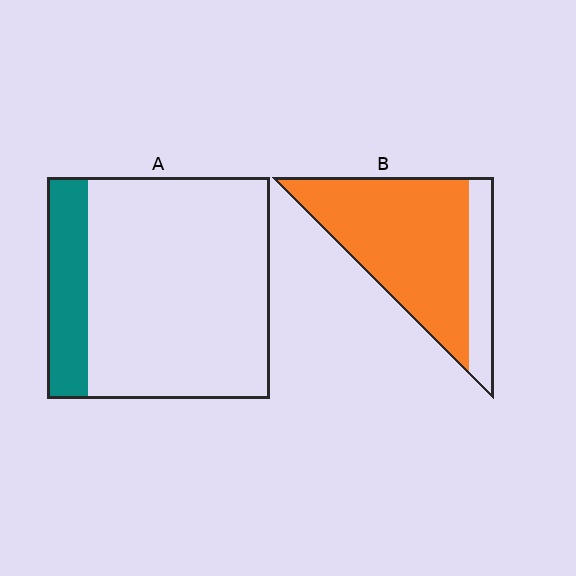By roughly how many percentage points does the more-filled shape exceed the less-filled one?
By roughly 60 percentage points (B over A).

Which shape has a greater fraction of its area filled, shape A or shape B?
Shape B.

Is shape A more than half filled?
No.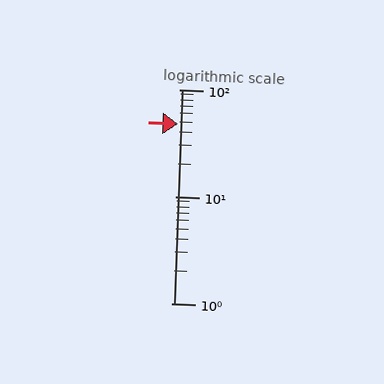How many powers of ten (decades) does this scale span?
The scale spans 2 decades, from 1 to 100.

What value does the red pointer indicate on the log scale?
The pointer indicates approximately 48.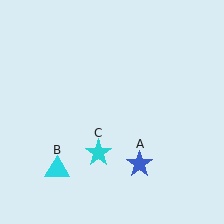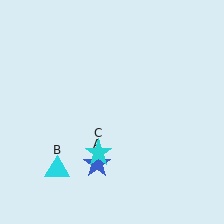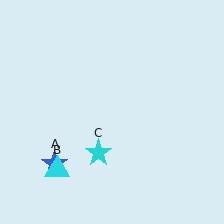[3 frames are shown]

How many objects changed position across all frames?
1 object changed position: blue star (object A).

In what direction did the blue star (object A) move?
The blue star (object A) moved left.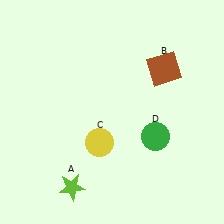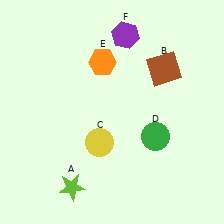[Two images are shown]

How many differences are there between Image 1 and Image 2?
There are 2 differences between the two images.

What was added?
An orange hexagon (E), a purple hexagon (F) were added in Image 2.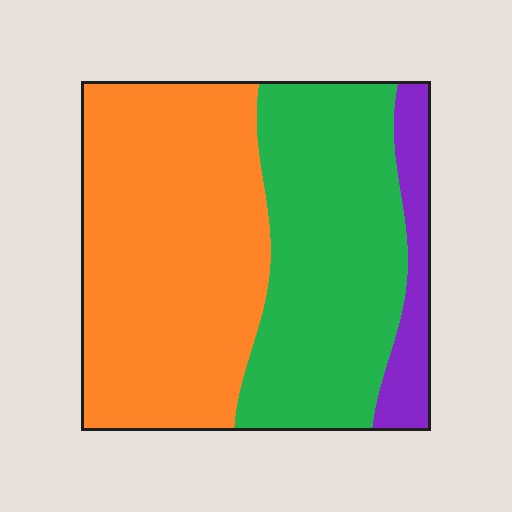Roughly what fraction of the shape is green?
Green takes up about two fifths (2/5) of the shape.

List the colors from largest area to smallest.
From largest to smallest: orange, green, purple.